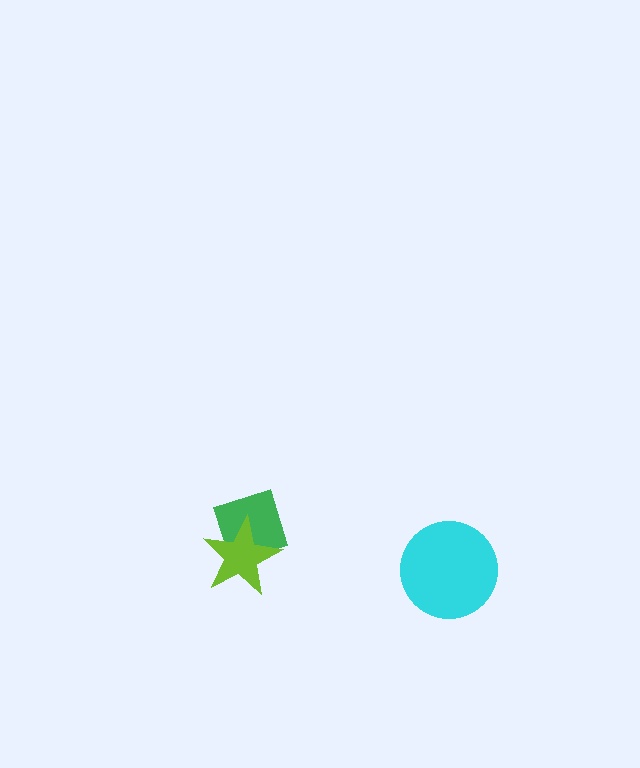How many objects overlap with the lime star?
1 object overlaps with the lime star.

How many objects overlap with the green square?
1 object overlaps with the green square.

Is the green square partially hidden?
Yes, it is partially covered by another shape.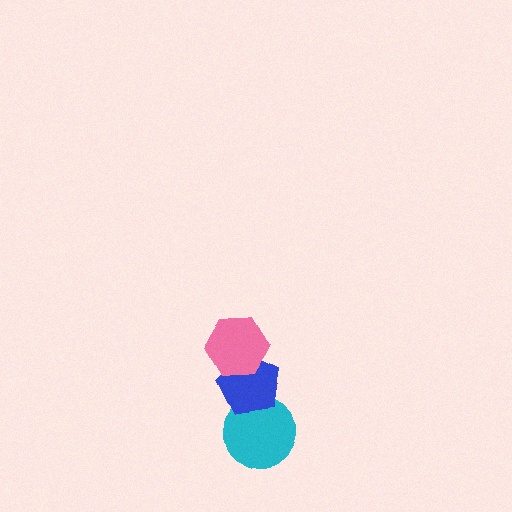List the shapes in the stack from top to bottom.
From top to bottom: the pink hexagon, the blue pentagon, the cyan circle.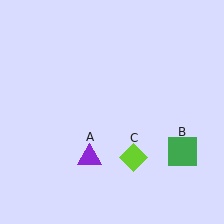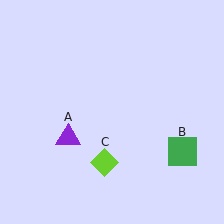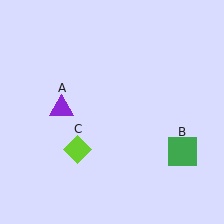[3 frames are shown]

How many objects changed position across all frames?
2 objects changed position: purple triangle (object A), lime diamond (object C).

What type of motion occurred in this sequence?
The purple triangle (object A), lime diamond (object C) rotated clockwise around the center of the scene.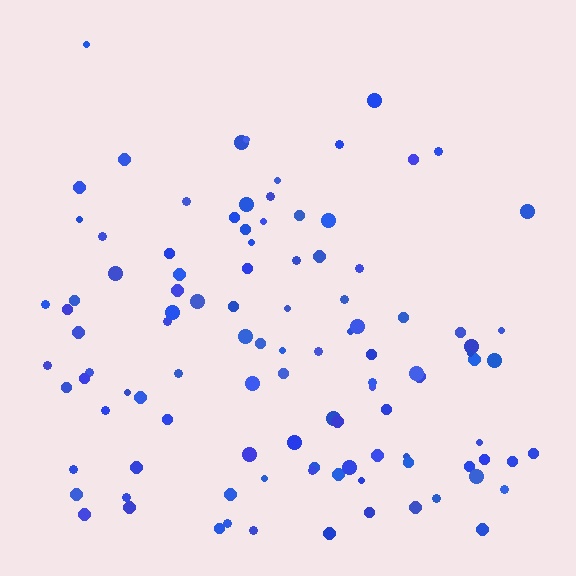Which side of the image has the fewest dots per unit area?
The top.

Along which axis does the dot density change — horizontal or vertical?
Vertical.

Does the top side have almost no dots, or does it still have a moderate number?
Still a moderate number, just noticeably fewer than the bottom.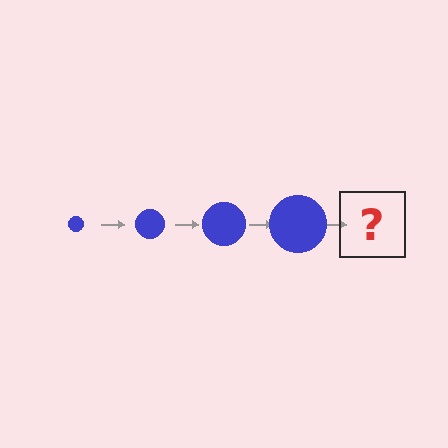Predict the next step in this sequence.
The next step is a blue circle, larger than the previous one.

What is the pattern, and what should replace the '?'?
The pattern is that the circle gets progressively larger each step. The '?' should be a blue circle, larger than the previous one.